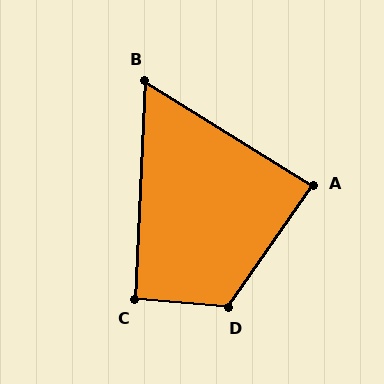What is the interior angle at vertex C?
Approximately 93 degrees (approximately right).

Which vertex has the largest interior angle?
D, at approximately 119 degrees.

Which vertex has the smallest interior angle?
B, at approximately 61 degrees.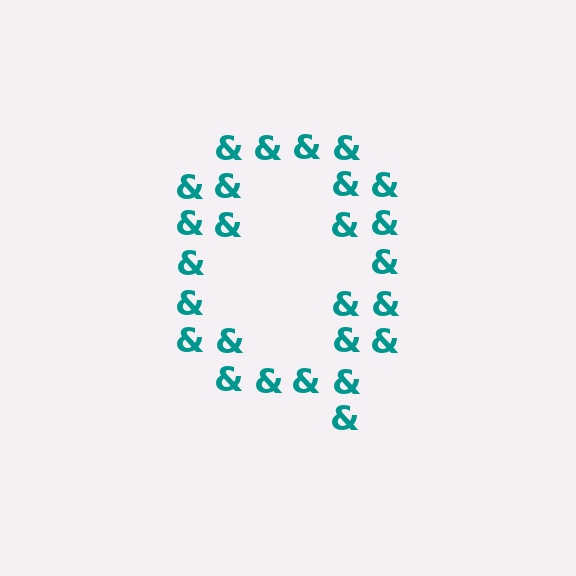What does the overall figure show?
The overall figure shows the letter Q.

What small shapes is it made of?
It is made of small ampersands.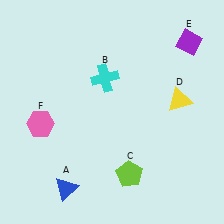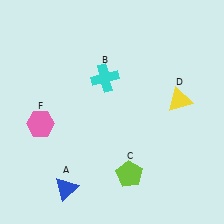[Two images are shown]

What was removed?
The purple diamond (E) was removed in Image 2.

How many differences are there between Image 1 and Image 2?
There is 1 difference between the two images.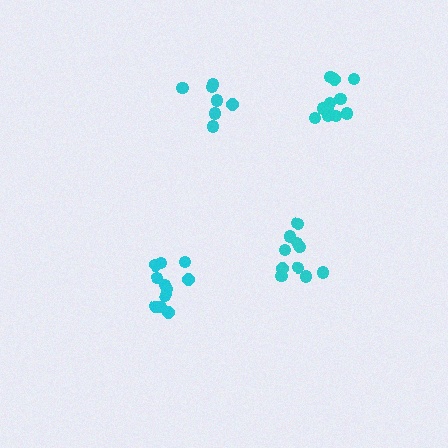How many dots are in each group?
Group 1: 11 dots, Group 2: 7 dots, Group 3: 10 dots, Group 4: 11 dots (39 total).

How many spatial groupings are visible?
There are 4 spatial groupings.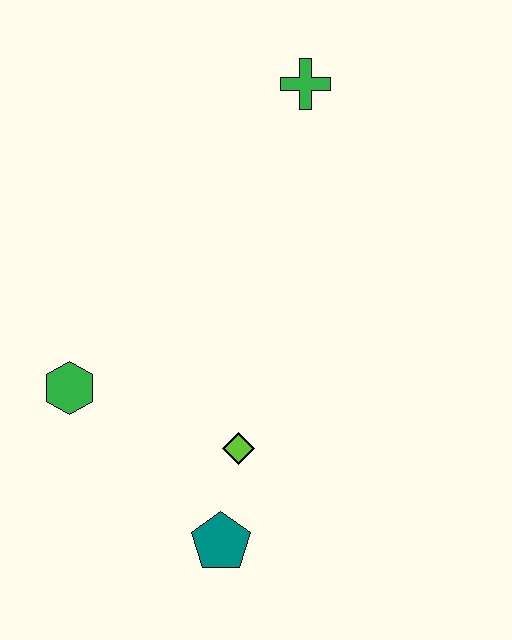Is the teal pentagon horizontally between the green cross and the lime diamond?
No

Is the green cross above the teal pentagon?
Yes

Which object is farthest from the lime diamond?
The green cross is farthest from the lime diamond.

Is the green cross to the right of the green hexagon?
Yes